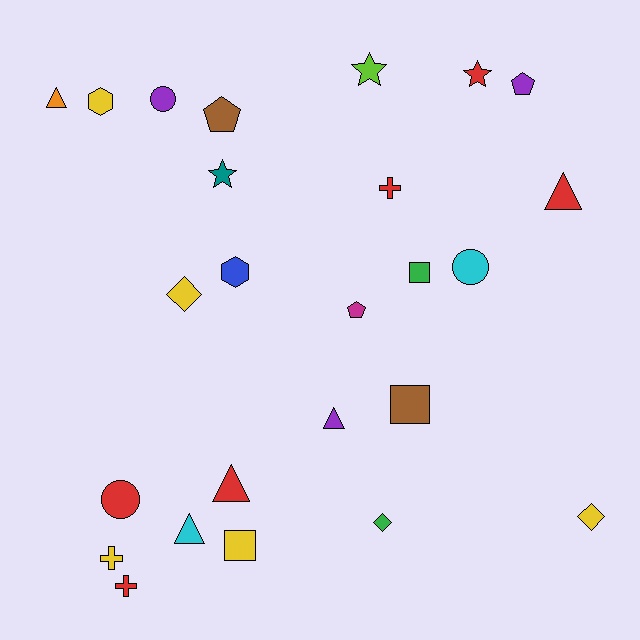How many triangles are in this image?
There are 5 triangles.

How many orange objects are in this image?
There is 1 orange object.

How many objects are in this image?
There are 25 objects.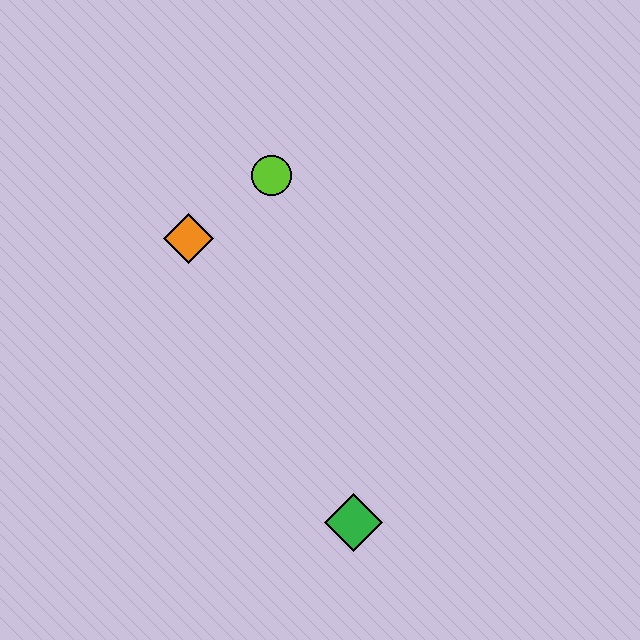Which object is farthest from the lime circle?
The green diamond is farthest from the lime circle.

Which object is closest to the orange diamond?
The lime circle is closest to the orange diamond.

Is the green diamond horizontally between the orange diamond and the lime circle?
No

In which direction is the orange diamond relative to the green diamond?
The orange diamond is above the green diamond.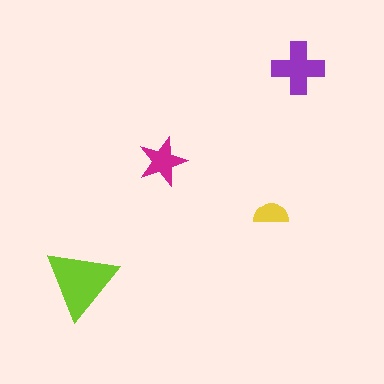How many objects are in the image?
There are 4 objects in the image.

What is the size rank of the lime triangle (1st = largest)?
1st.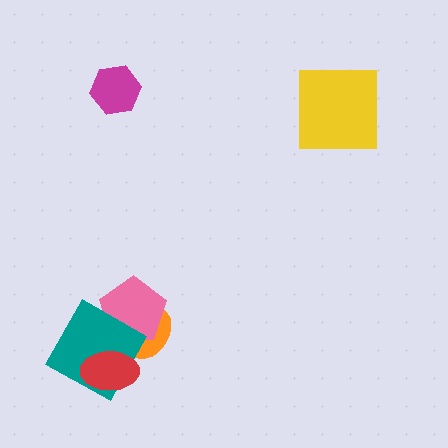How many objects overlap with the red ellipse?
1 object overlaps with the red ellipse.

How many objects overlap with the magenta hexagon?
0 objects overlap with the magenta hexagon.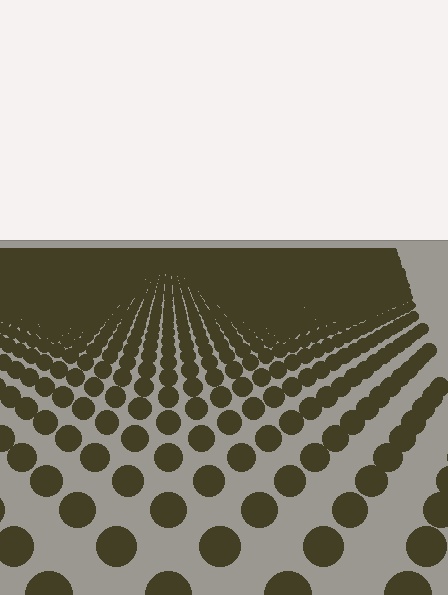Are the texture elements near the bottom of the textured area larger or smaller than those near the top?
Larger. Near the bottom, elements are closer to the viewer and appear at a bigger on-screen size.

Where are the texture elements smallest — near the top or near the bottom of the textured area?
Near the top.